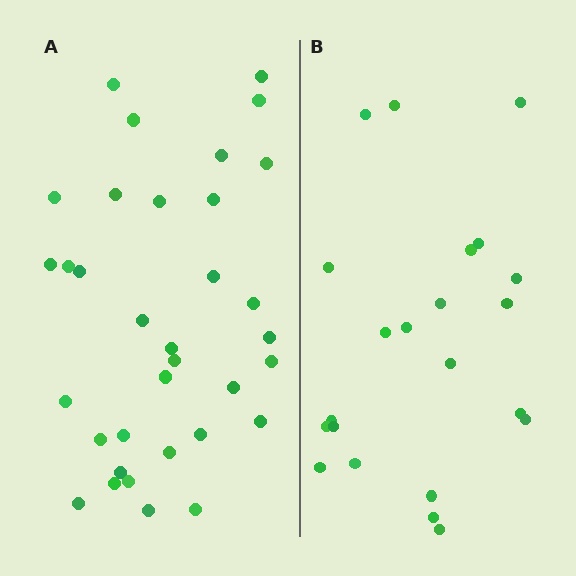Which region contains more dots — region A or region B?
Region A (the left region) has more dots.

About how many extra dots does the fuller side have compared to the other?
Region A has roughly 12 or so more dots than region B.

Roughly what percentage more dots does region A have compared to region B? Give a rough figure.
About 55% more.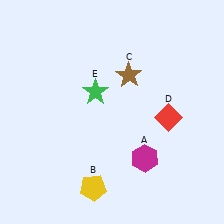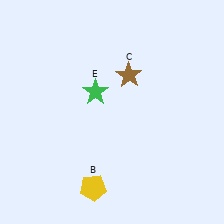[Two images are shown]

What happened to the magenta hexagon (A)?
The magenta hexagon (A) was removed in Image 2. It was in the bottom-right area of Image 1.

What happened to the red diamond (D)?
The red diamond (D) was removed in Image 2. It was in the bottom-right area of Image 1.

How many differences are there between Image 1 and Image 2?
There are 2 differences between the two images.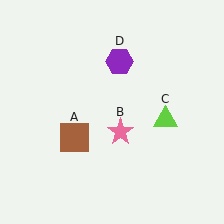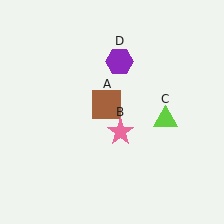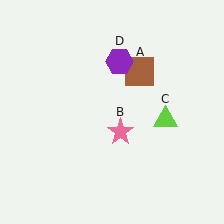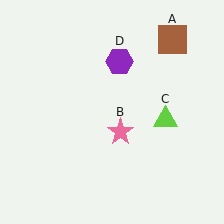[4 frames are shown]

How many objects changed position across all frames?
1 object changed position: brown square (object A).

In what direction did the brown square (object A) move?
The brown square (object A) moved up and to the right.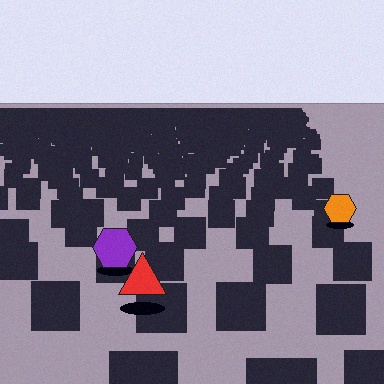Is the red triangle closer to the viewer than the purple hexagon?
Yes. The red triangle is closer — you can tell from the texture gradient: the ground texture is coarser near it.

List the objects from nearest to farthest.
From nearest to farthest: the red triangle, the purple hexagon, the orange hexagon.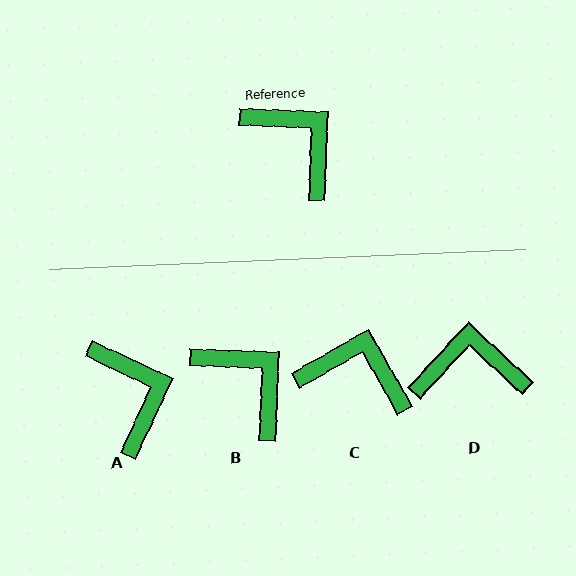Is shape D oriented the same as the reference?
No, it is off by about 50 degrees.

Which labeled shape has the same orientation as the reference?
B.